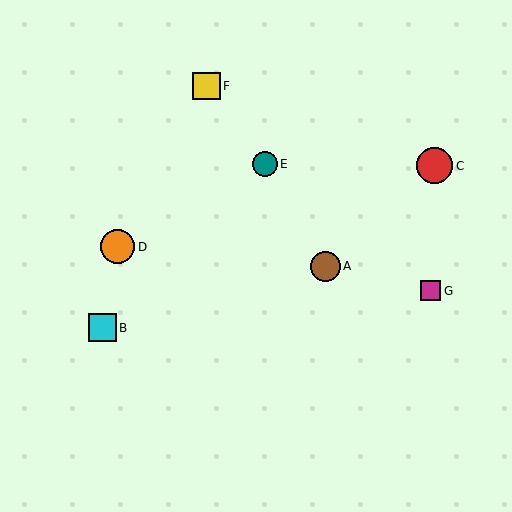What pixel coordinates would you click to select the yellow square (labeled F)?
Click at (206, 86) to select the yellow square F.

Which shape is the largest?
The red circle (labeled C) is the largest.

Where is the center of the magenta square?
The center of the magenta square is at (431, 291).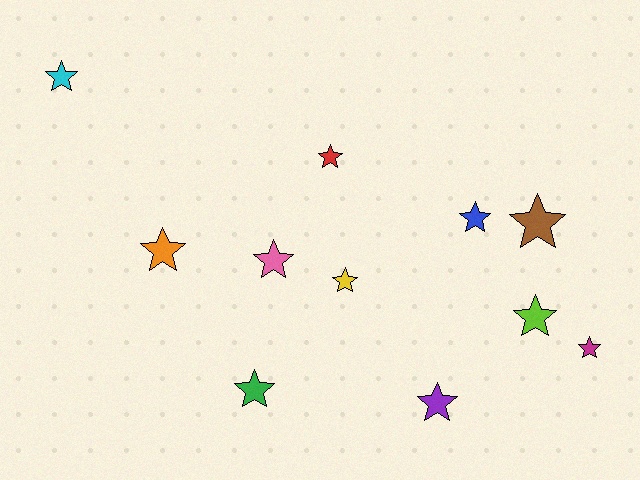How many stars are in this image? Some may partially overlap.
There are 11 stars.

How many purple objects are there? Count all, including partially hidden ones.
There is 1 purple object.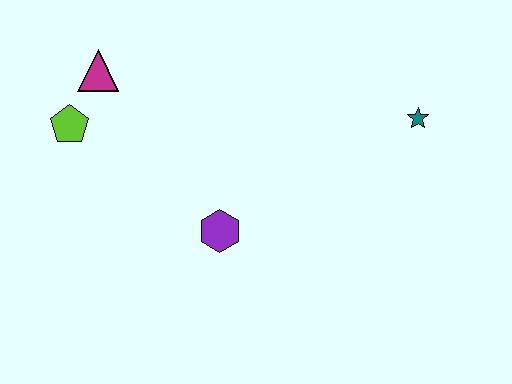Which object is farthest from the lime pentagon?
The teal star is farthest from the lime pentagon.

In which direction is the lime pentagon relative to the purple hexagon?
The lime pentagon is to the left of the purple hexagon.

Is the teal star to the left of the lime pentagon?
No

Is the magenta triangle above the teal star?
Yes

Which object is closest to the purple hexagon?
The lime pentagon is closest to the purple hexagon.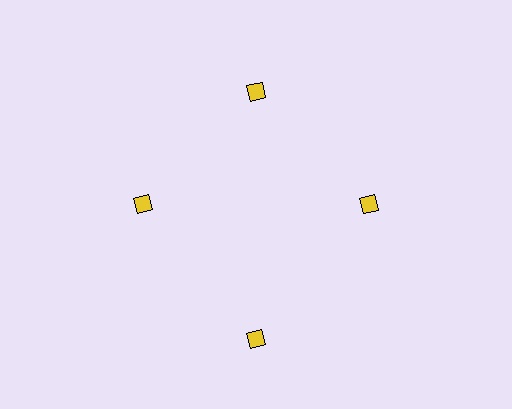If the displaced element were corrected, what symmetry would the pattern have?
It would have 4-fold rotational symmetry — the pattern would map onto itself every 90 degrees.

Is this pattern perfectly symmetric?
No. The 4 yellow diamonds are arranged in a ring, but one element near the 6 o'clock position is pushed outward from the center, breaking the 4-fold rotational symmetry.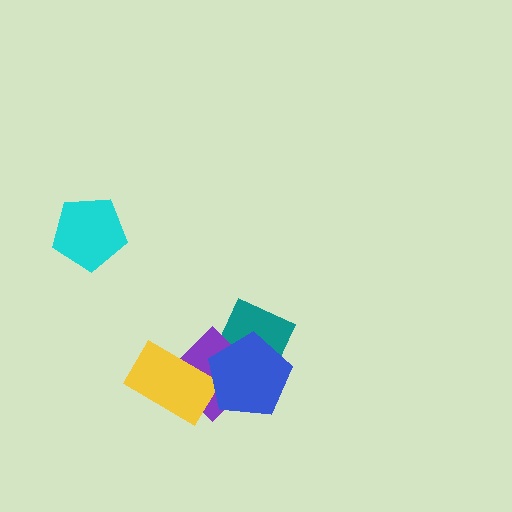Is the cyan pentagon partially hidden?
No, no other shape covers it.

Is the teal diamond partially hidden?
Yes, it is partially covered by another shape.